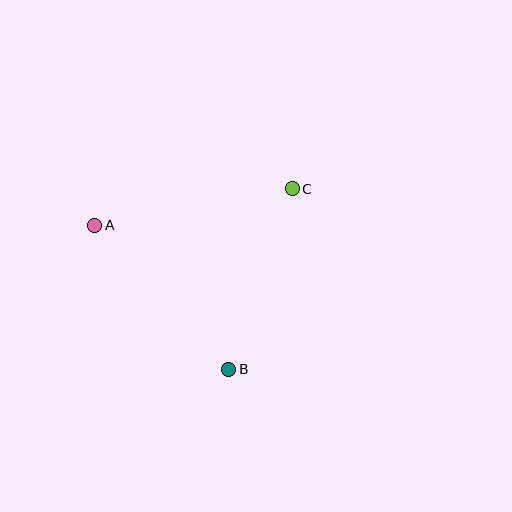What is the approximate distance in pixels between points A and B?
The distance between A and B is approximately 197 pixels.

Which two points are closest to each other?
Points B and C are closest to each other.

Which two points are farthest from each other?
Points A and C are farthest from each other.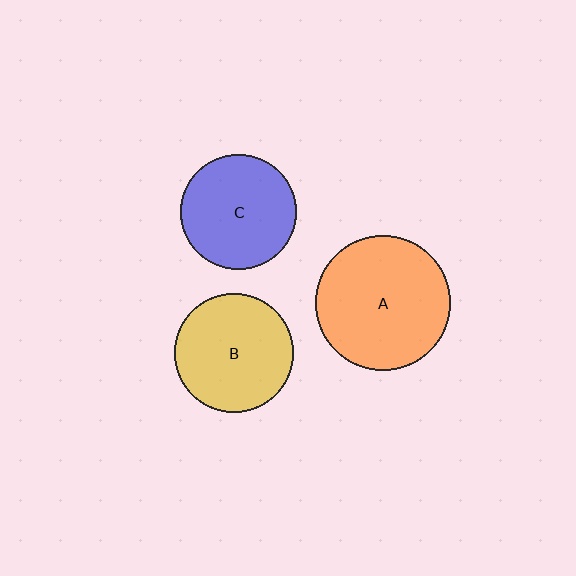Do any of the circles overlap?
No, none of the circles overlap.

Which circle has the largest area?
Circle A (orange).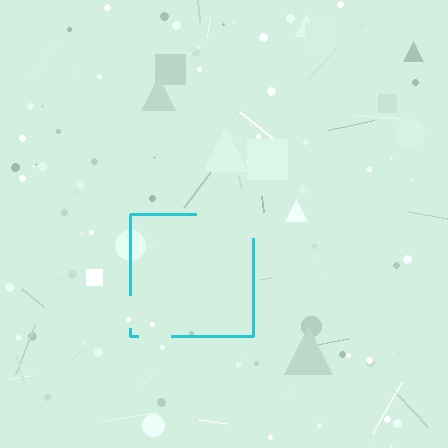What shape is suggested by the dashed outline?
The dashed outline suggests a square.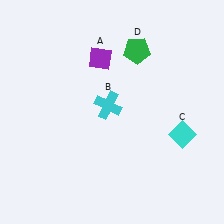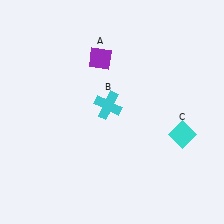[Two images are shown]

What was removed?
The green pentagon (D) was removed in Image 2.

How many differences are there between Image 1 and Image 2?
There is 1 difference between the two images.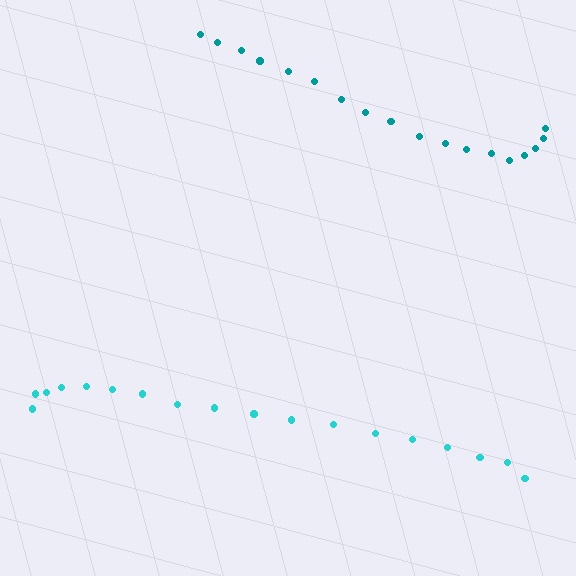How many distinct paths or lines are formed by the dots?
There are 2 distinct paths.